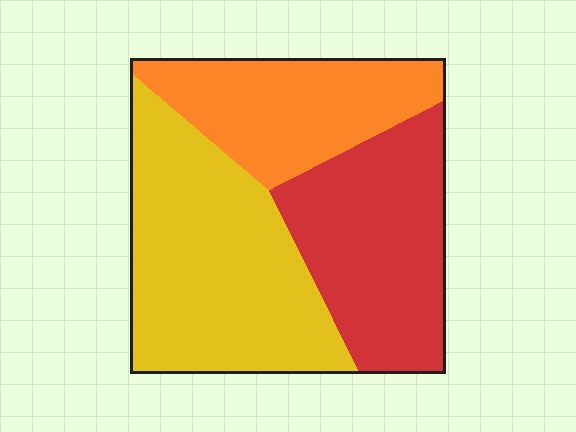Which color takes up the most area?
Yellow, at roughly 40%.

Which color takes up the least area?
Orange, at roughly 25%.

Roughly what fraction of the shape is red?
Red takes up between a quarter and a half of the shape.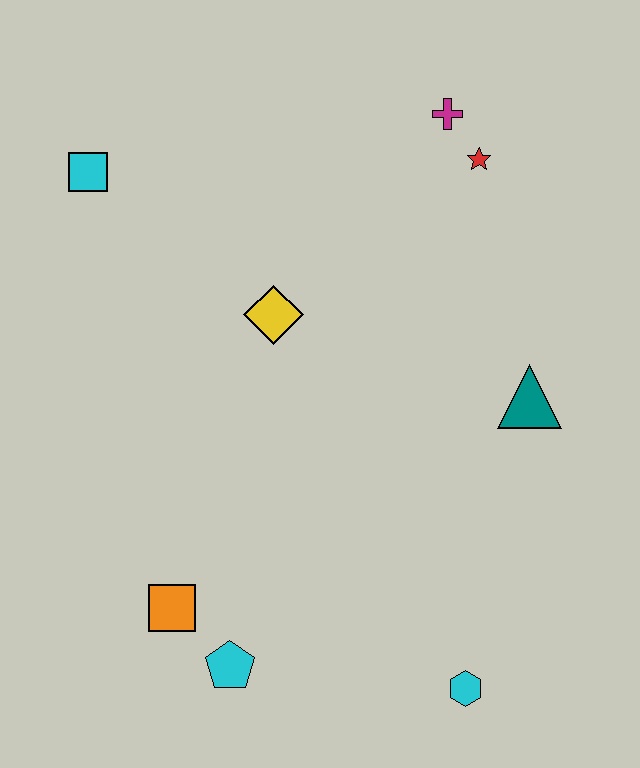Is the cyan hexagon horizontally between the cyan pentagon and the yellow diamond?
No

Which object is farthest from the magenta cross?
The cyan pentagon is farthest from the magenta cross.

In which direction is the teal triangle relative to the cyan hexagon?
The teal triangle is above the cyan hexagon.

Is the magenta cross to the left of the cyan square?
No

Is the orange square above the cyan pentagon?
Yes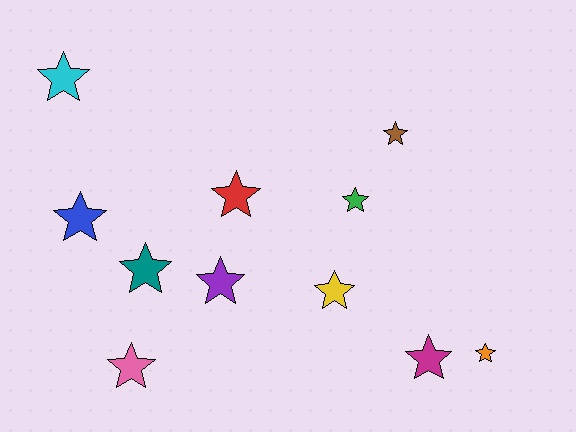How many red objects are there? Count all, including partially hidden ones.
There is 1 red object.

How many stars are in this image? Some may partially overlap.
There are 11 stars.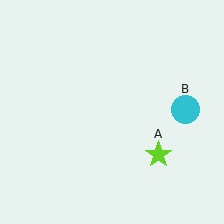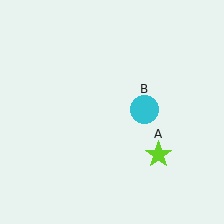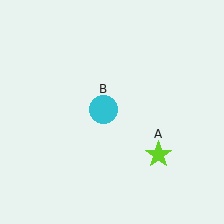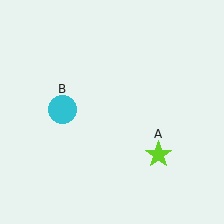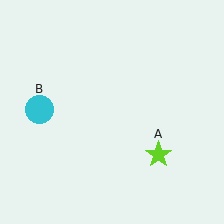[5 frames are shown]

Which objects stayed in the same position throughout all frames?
Lime star (object A) remained stationary.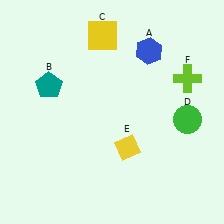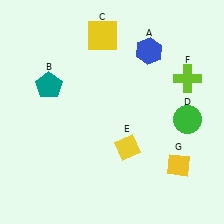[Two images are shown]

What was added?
A yellow diamond (G) was added in Image 2.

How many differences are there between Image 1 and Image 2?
There is 1 difference between the two images.